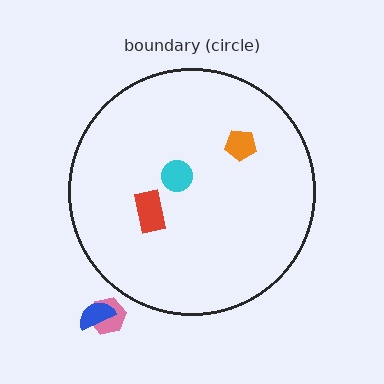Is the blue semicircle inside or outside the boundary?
Outside.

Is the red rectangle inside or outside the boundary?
Inside.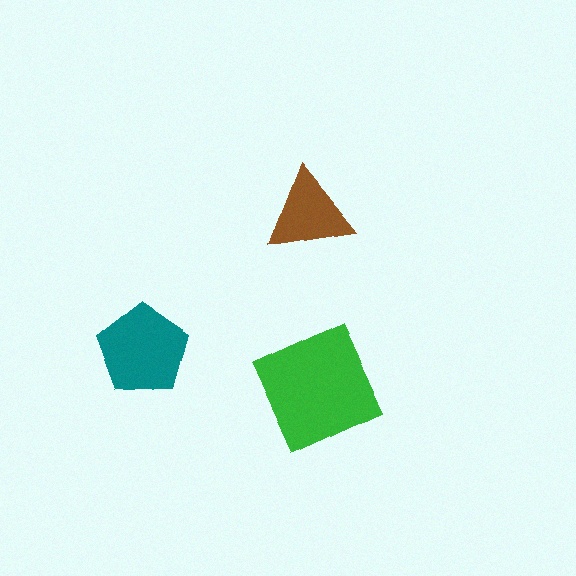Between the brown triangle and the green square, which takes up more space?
The green square.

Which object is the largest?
The green square.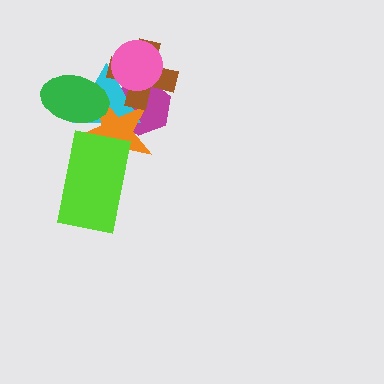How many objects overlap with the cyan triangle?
5 objects overlap with the cyan triangle.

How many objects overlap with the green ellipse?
2 objects overlap with the green ellipse.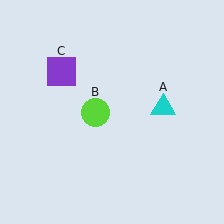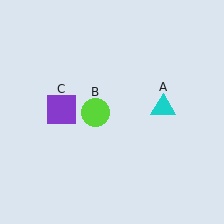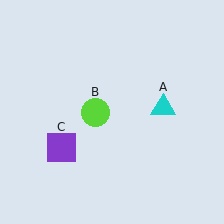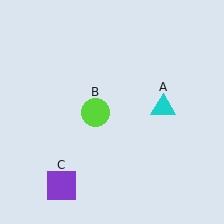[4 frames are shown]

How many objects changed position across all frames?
1 object changed position: purple square (object C).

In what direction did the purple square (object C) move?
The purple square (object C) moved down.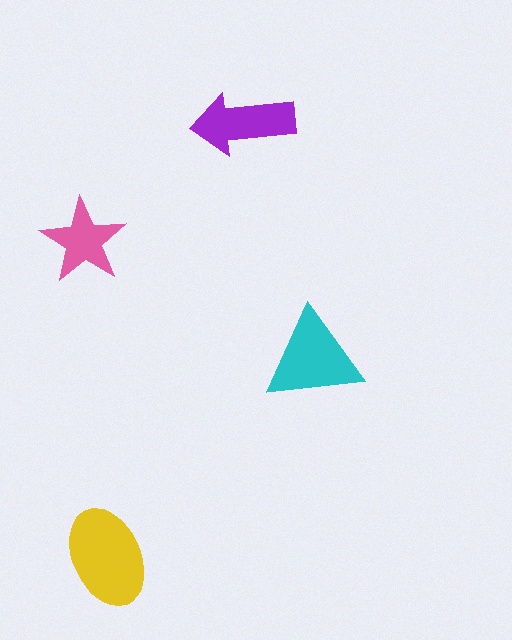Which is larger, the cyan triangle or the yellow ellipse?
The yellow ellipse.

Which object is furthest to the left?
The pink star is leftmost.